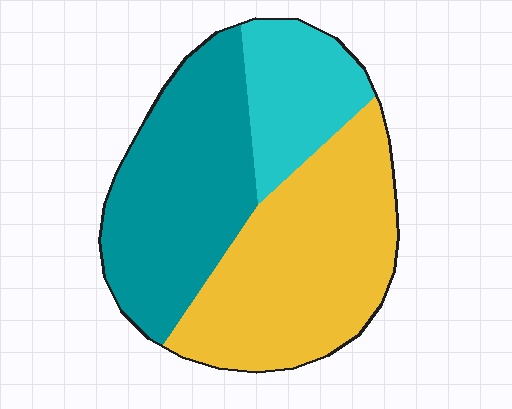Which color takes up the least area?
Cyan, at roughly 20%.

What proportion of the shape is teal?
Teal takes up between a quarter and a half of the shape.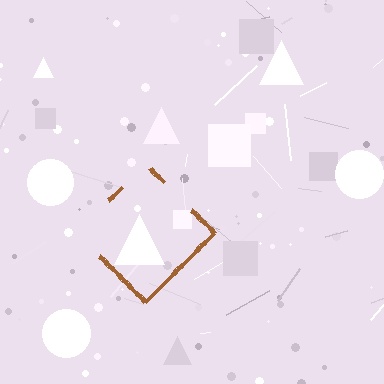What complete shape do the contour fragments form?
The contour fragments form a diamond.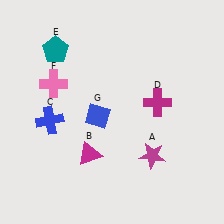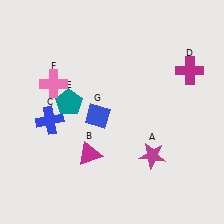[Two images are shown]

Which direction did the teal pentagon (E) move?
The teal pentagon (E) moved down.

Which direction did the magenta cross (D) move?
The magenta cross (D) moved right.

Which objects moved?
The objects that moved are: the magenta cross (D), the teal pentagon (E).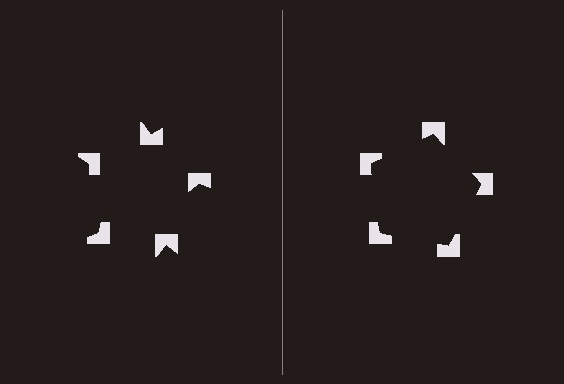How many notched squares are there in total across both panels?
10 — 5 on each side.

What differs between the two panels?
The notched squares are positioned identically on both sides; only the wedge orientations differ. On the right they align to a pentagon; on the left they are misaligned.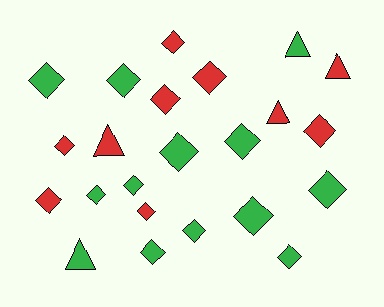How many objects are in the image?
There are 23 objects.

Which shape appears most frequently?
Diamond, with 18 objects.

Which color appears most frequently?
Green, with 13 objects.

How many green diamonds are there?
There are 11 green diamonds.